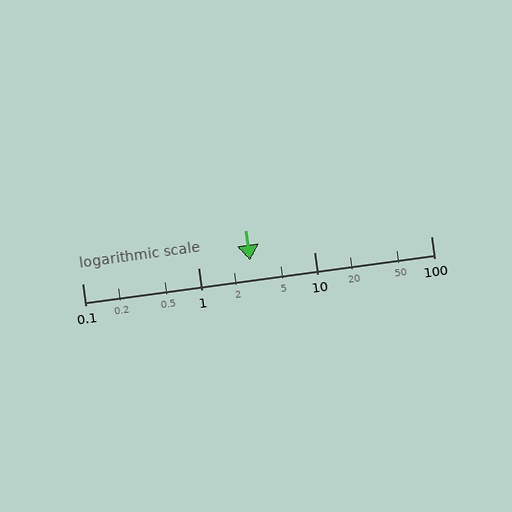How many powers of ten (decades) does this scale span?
The scale spans 3 decades, from 0.1 to 100.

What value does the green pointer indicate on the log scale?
The pointer indicates approximately 2.8.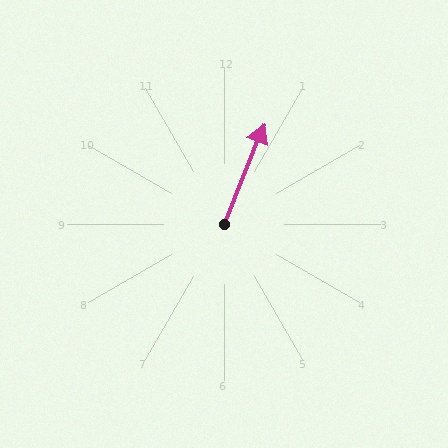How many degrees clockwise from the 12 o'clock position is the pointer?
Approximately 22 degrees.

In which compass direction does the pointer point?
North.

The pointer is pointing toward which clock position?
Roughly 1 o'clock.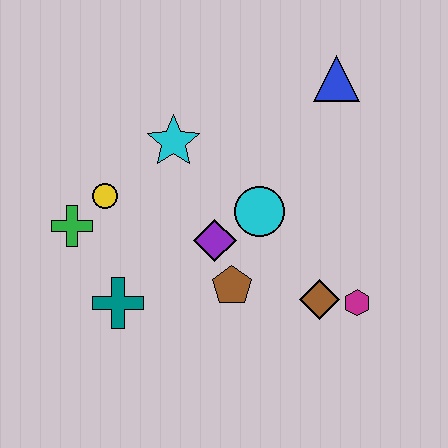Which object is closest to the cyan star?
The yellow circle is closest to the cyan star.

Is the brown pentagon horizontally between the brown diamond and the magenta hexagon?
No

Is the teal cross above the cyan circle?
No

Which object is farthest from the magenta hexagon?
The green cross is farthest from the magenta hexagon.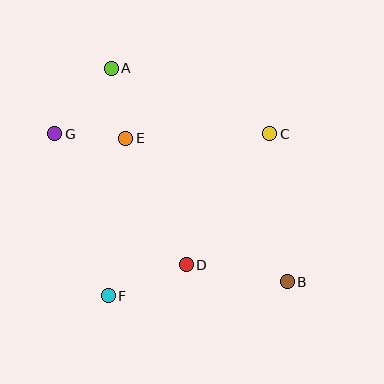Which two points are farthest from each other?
Points A and B are farthest from each other.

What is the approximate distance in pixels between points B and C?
The distance between B and C is approximately 149 pixels.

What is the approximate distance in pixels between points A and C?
The distance between A and C is approximately 171 pixels.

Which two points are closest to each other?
Points E and G are closest to each other.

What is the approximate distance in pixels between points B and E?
The distance between B and E is approximately 216 pixels.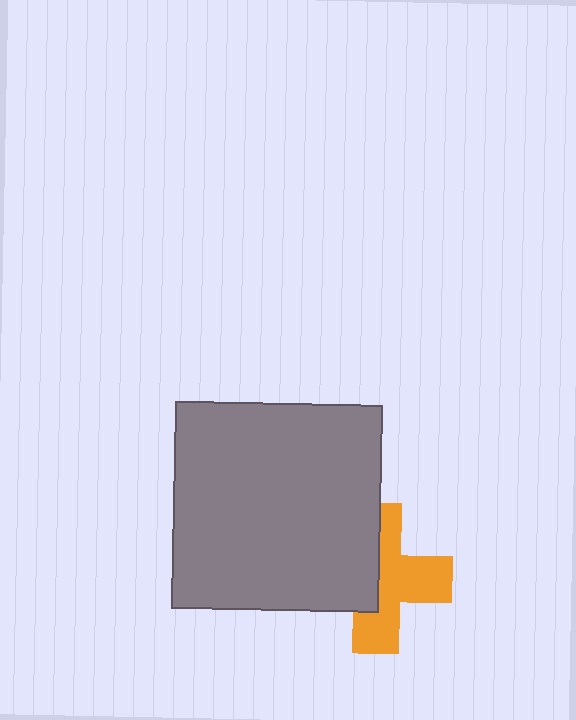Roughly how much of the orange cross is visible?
About half of it is visible (roughly 56%).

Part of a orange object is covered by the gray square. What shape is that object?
It is a cross.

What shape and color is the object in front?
The object in front is a gray square.